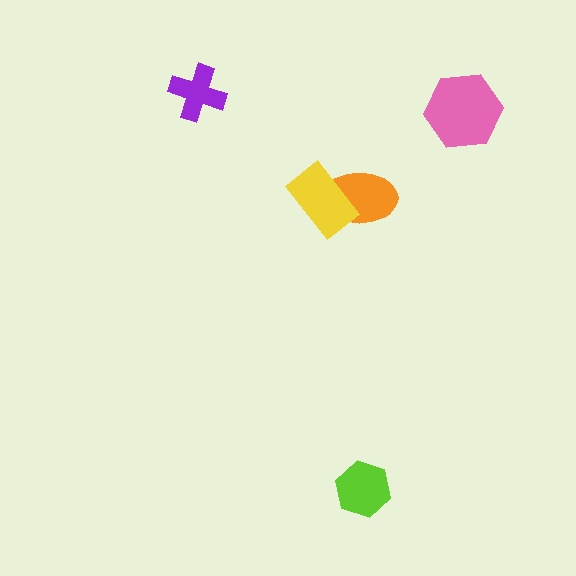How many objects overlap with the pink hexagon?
0 objects overlap with the pink hexagon.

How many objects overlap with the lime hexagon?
0 objects overlap with the lime hexagon.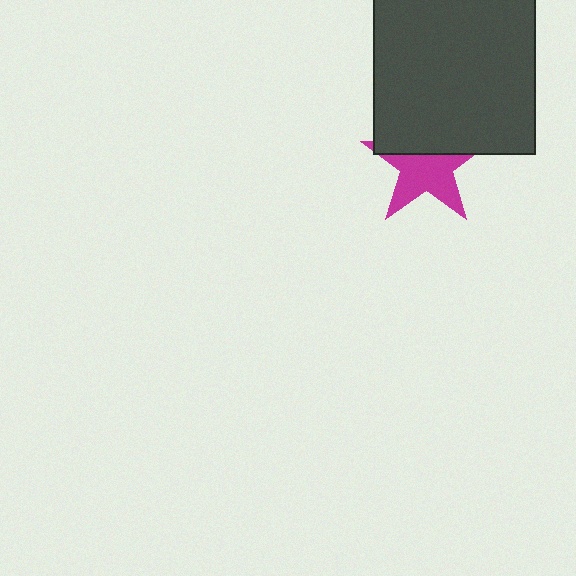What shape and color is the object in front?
The object in front is a dark gray square.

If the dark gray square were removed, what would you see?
You would see the complete magenta star.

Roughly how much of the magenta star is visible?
About half of it is visible (roughly 59%).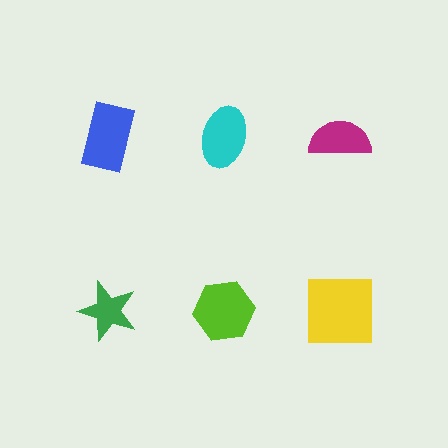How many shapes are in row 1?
3 shapes.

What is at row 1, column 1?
A blue rectangle.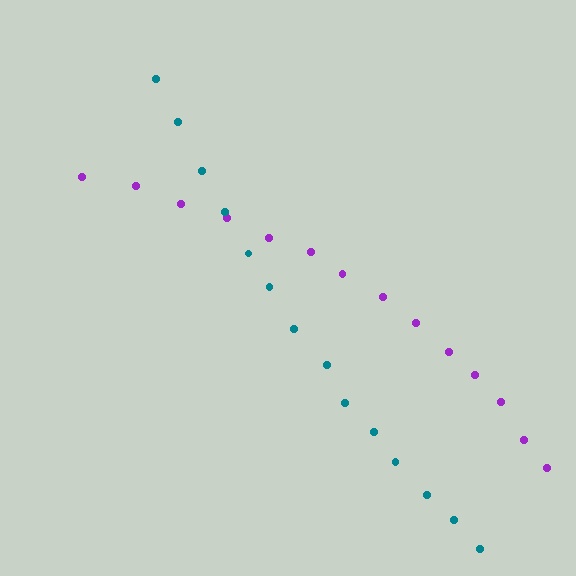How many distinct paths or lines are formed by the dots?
There are 2 distinct paths.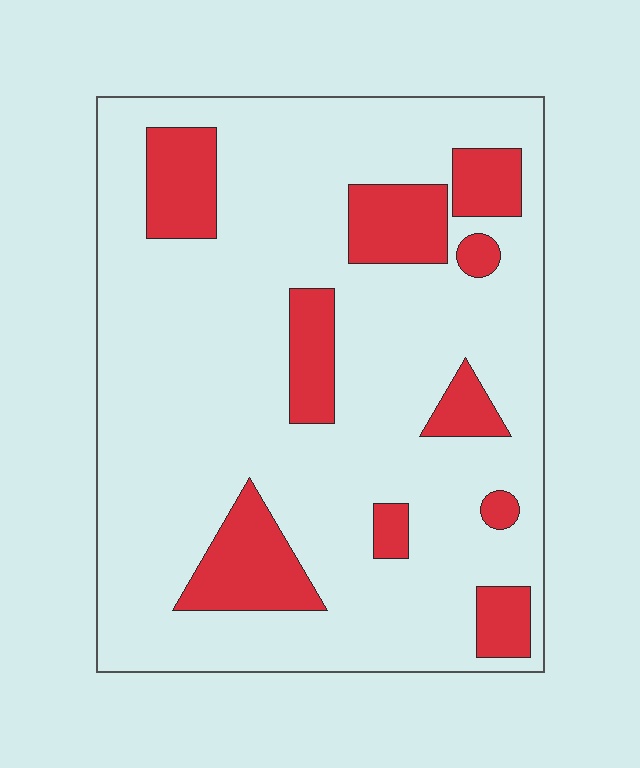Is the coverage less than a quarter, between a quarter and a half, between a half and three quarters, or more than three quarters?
Less than a quarter.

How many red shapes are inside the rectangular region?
10.